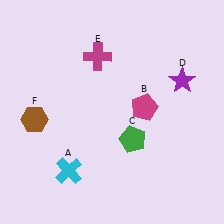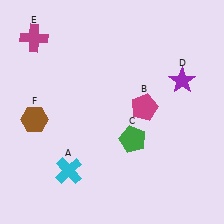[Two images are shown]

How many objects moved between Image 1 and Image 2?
1 object moved between the two images.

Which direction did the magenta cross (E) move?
The magenta cross (E) moved left.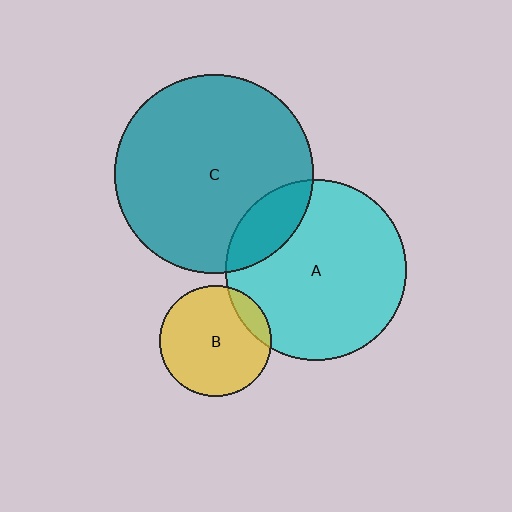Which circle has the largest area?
Circle C (teal).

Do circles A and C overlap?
Yes.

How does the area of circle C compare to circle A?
Approximately 1.2 times.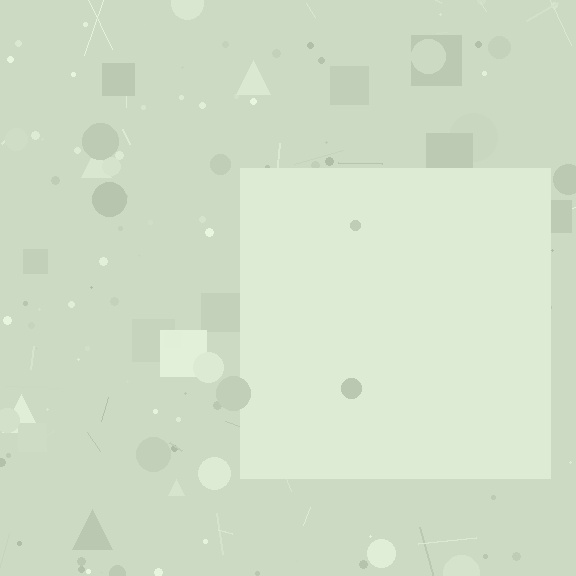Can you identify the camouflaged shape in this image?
The camouflaged shape is a square.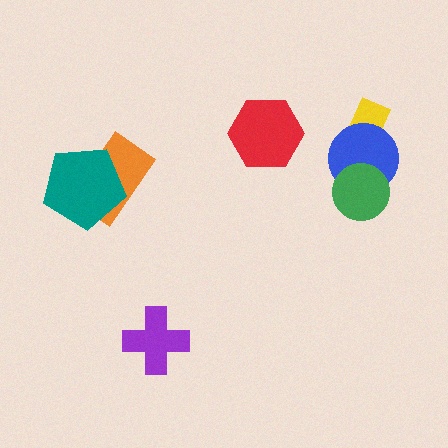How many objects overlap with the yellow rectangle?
1 object overlaps with the yellow rectangle.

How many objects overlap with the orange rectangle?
1 object overlaps with the orange rectangle.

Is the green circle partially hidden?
No, no other shape covers it.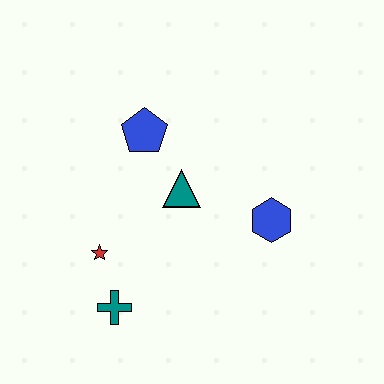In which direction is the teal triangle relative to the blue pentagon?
The teal triangle is below the blue pentagon.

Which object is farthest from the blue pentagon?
The teal cross is farthest from the blue pentagon.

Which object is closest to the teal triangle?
The blue pentagon is closest to the teal triangle.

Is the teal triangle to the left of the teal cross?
No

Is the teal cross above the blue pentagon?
No